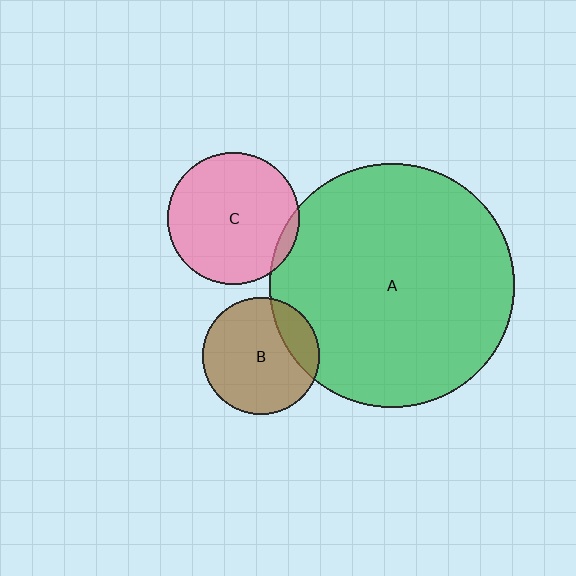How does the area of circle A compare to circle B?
Approximately 4.4 times.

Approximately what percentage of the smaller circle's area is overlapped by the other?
Approximately 5%.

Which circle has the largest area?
Circle A (green).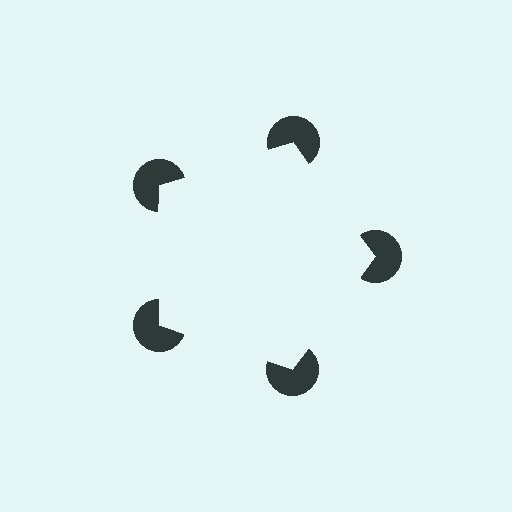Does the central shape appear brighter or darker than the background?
It typically appears slightly brighter than the background, even though no actual brightness change is drawn.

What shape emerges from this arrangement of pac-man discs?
An illusory pentagon — its edges are inferred from the aligned wedge cuts in the pac-man discs, not physically drawn.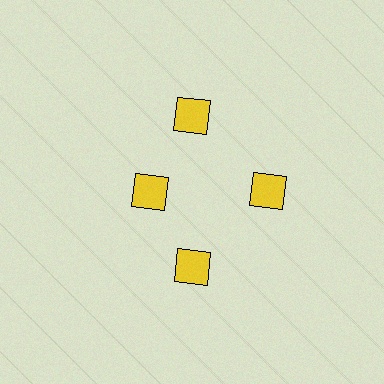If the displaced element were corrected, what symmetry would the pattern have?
It would have 4-fold rotational symmetry — the pattern would map onto itself every 90 degrees.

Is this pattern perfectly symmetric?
No. The 4 yellow diamonds are arranged in a ring, but one element near the 9 o'clock position is pulled inward toward the center, breaking the 4-fold rotational symmetry.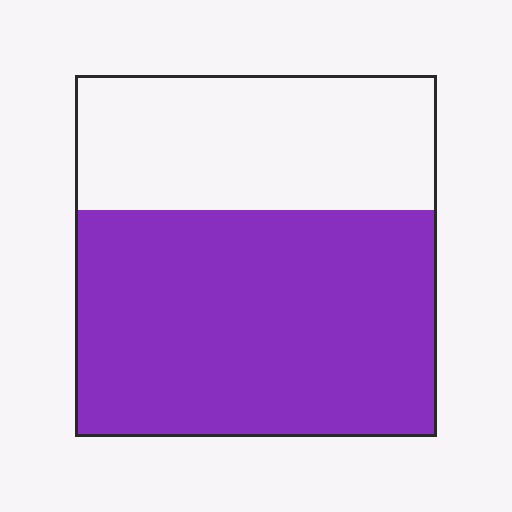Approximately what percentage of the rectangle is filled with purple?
Approximately 65%.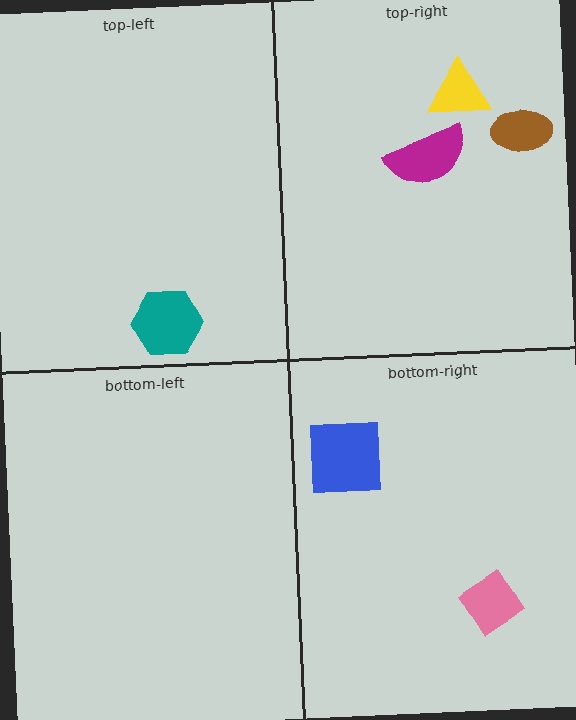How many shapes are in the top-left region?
1.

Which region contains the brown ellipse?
The top-right region.